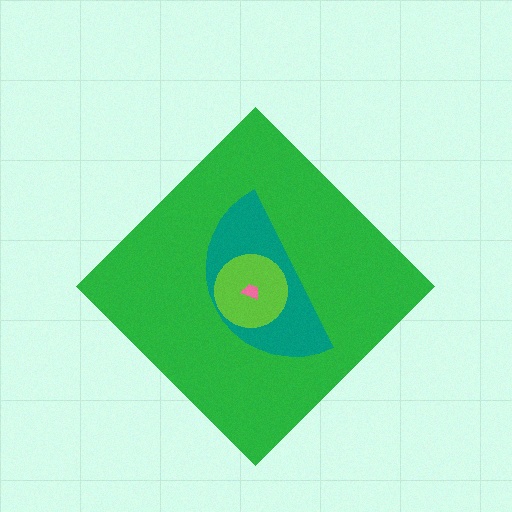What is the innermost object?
The pink trapezoid.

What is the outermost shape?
The green diamond.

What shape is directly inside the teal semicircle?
The lime circle.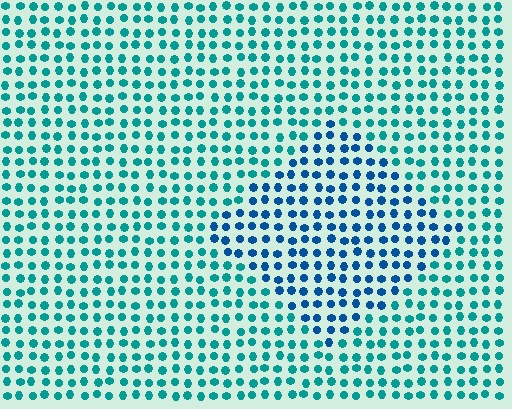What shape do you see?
I see a diamond.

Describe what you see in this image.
The image is filled with small teal elements in a uniform arrangement. A diamond-shaped region is visible where the elements are tinted to a slightly different hue, forming a subtle color boundary.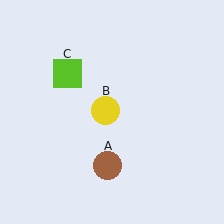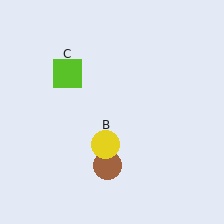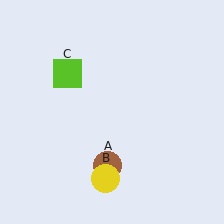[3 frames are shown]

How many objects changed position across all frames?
1 object changed position: yellow circle (object B).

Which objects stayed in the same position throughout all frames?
Brown circle (object A) and lime square (object C) remained stationary.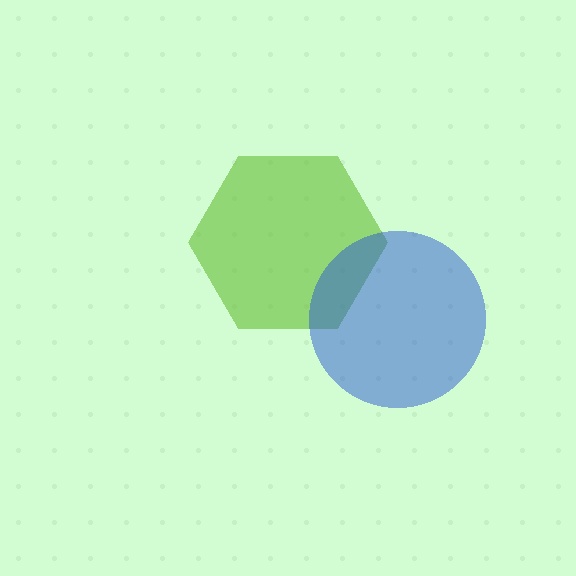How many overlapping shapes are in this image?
There are 2 overlapping shapes in the image.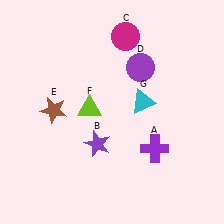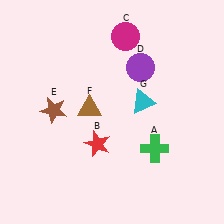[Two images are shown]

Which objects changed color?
A changed from purple to green. B changed from purple to red. F changed from lime to brown.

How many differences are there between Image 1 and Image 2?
There are 3 differences between the two images.